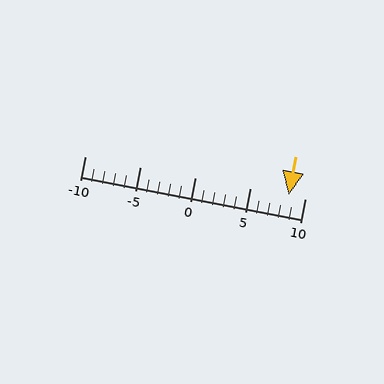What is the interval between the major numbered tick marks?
The major tick marks are spaced 5 units apart.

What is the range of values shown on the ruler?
The ruler shows values from -10 to 10.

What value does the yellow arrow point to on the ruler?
The yellow arrow points to approximately 8.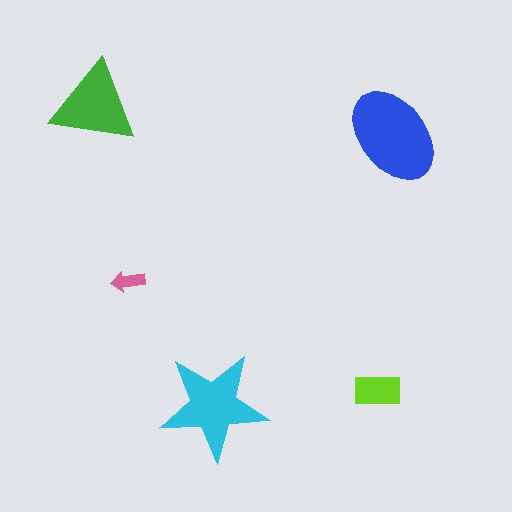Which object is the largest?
The blue ellipse.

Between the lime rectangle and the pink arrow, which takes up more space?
The lime rectangle.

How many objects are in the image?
There are 5 objects in the image.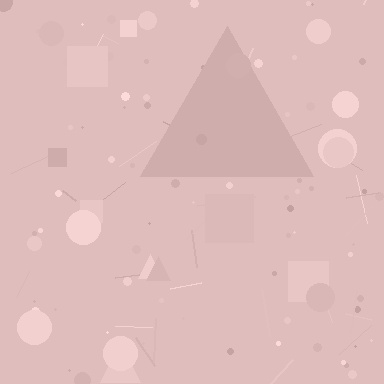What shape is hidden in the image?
A triangle is hidden in the image.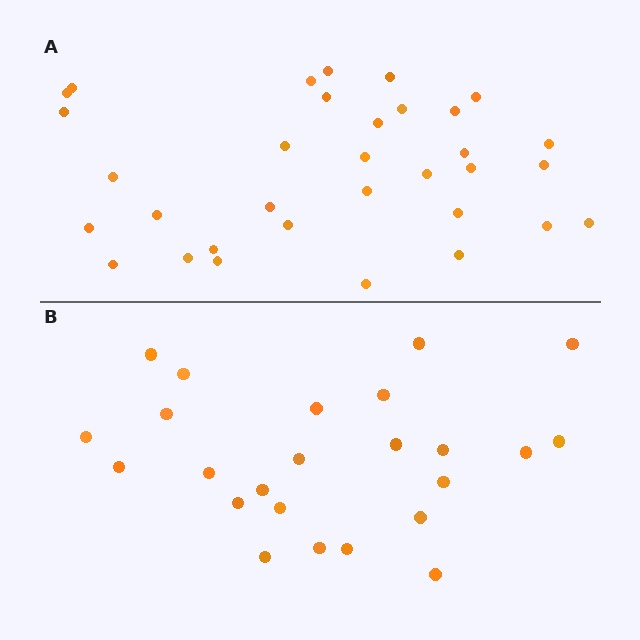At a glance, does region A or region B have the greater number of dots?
Region A (the top region) has more dots.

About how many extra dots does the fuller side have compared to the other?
Region A has roughly 8 or so more dots than region B.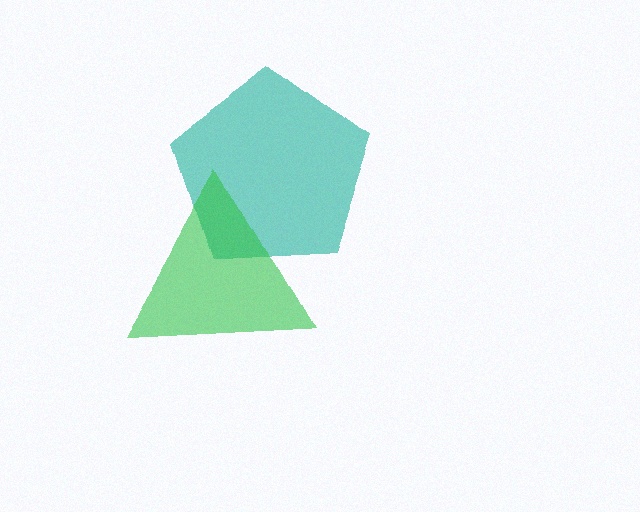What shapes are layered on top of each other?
The layered shapes are: a teal pentagon, a green triangle.